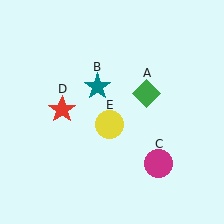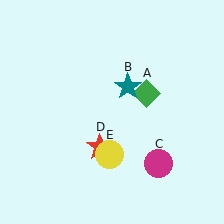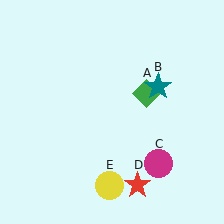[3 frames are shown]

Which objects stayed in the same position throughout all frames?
Green diamond (object A) and magenta circle (object C) remained stationary.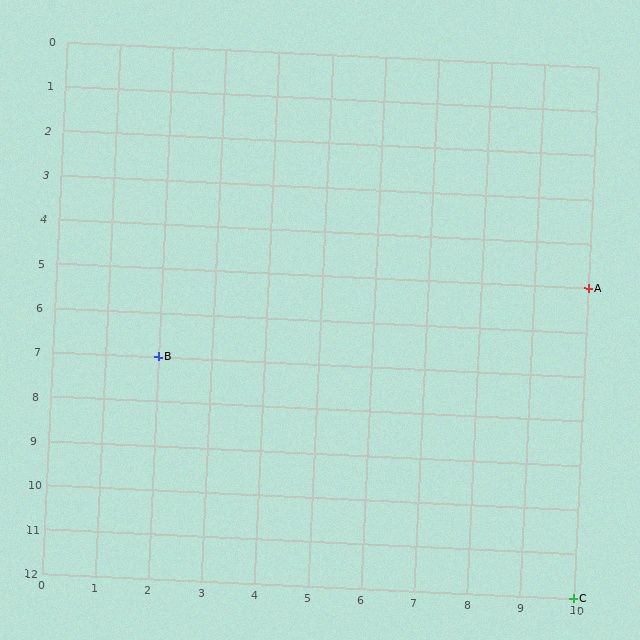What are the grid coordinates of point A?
Point A is at grid coordinates (10, 5).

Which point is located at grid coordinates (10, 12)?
Point C is at (10, 12).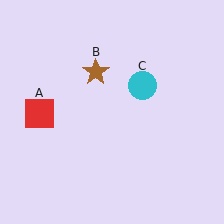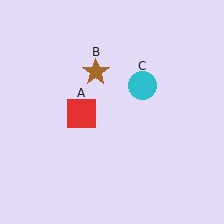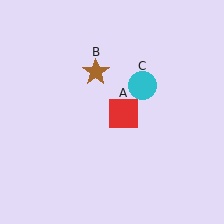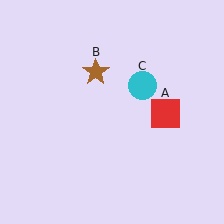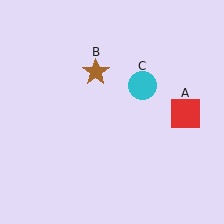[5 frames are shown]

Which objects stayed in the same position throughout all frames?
Brown star (object B) and cyan circle (object C) remained stationary.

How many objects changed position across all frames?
1 object changed position: red square (object A).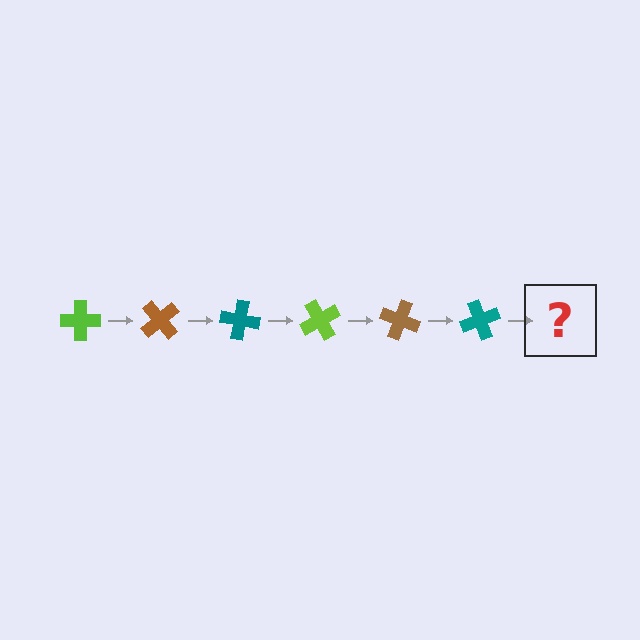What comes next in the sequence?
The next element should be a lime cross, rotated 300 degrees from the start.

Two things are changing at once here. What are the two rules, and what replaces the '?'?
The two rules are that it rotates 50 degrees each step and the color cycles through lime, brown, and teal. The '?' should be a lime cross, rotated 300 degrees from the start.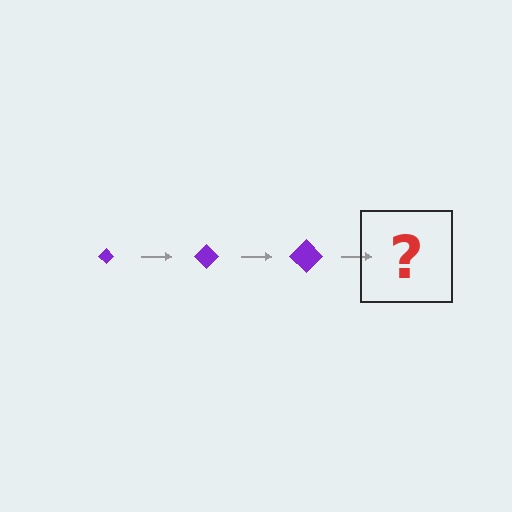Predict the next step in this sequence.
The next step is a purple diamond, larger than the previous one.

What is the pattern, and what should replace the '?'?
The pattern is that the diamond gets progressively larger each step. The '?' should be a purple diamond, larger than the previous one.